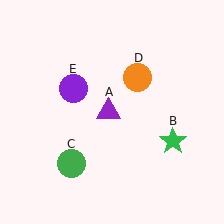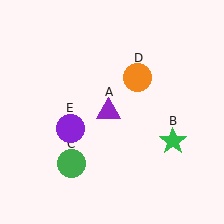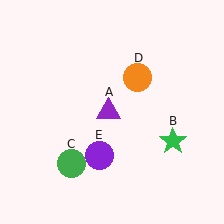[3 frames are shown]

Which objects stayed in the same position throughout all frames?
Purple triangle (object A) and green star (object B) and green circle (object C) and orange circle (object D) remained stationary.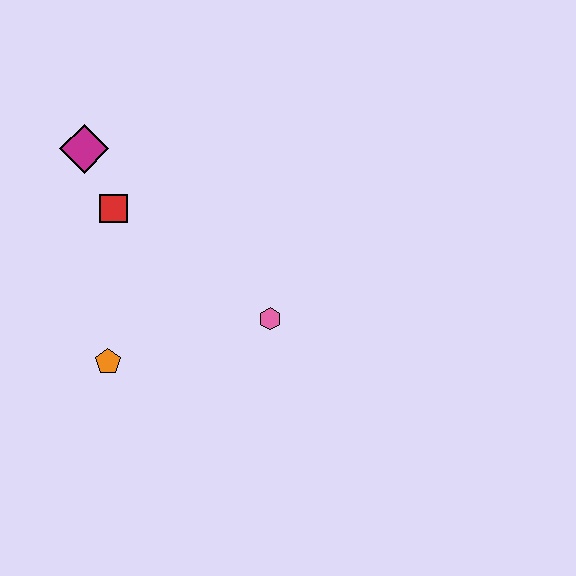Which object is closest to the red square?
The magenta diamond is closest to the red square.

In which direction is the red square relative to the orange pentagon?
The red square is above the orange pentagon.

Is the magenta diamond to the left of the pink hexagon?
Yes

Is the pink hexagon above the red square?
No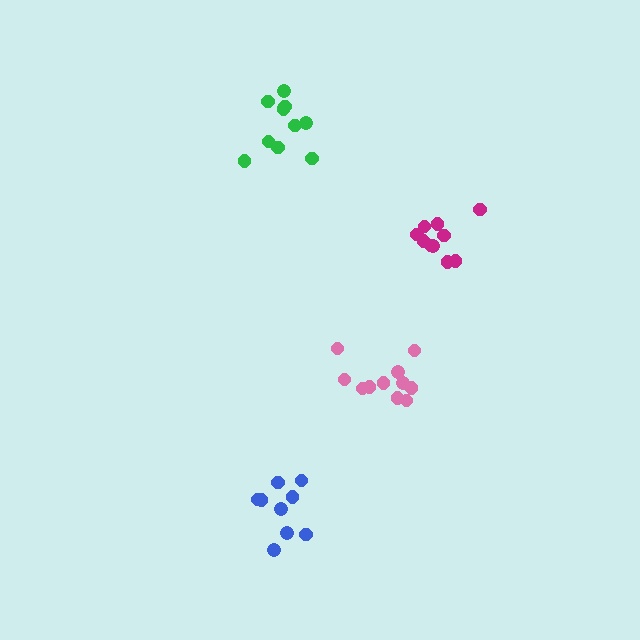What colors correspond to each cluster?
The clusters are colored: green, pink, blue, magenta.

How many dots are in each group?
Group 1: 10 dots, Group 2: 11 dots, Group 3: 9 dots, Group 4: 10 dots (40 total).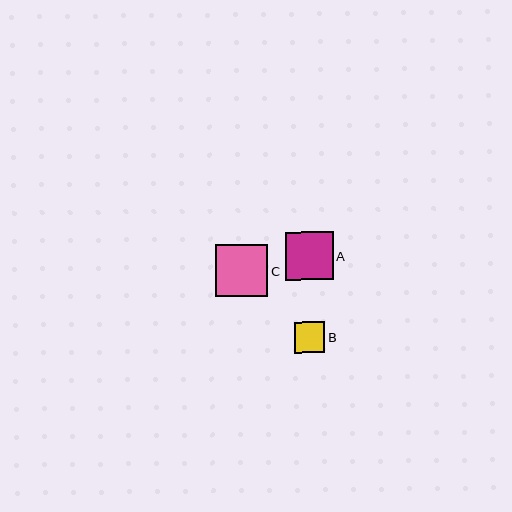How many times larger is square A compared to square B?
Square A is approximately 1.6 times the size of square B.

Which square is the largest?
Square C is the largest with a size of approximately 52 pixels.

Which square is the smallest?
Square B is the smallest with a size of approximately 31 pixels.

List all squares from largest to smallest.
From largest to smallest: C, A, B.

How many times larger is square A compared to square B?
Square A is approximately 1.6 times the size of square B.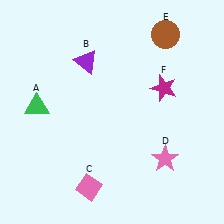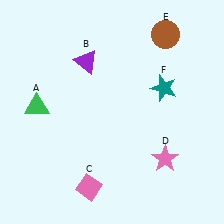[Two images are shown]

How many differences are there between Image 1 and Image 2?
There is 1 difference between the two images.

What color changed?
The star (F) changed from magenta in Image 1 to teal in Image 2.